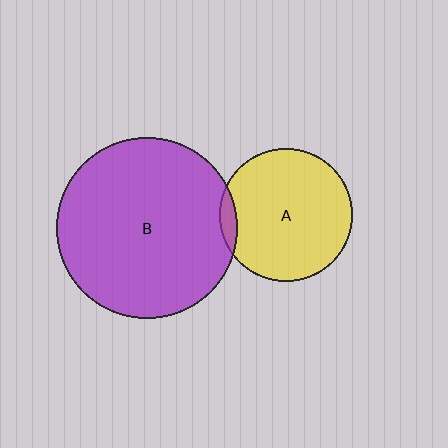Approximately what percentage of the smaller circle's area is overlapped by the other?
Approximately 5%.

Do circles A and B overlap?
Yes.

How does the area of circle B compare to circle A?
Approximately 1.8 times.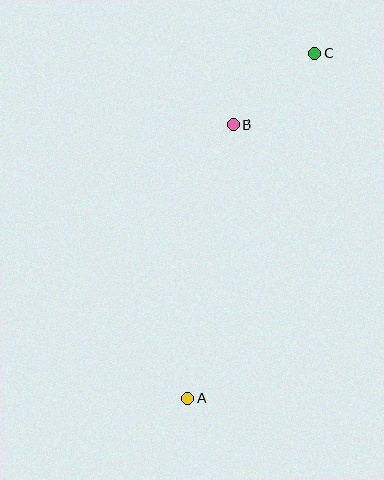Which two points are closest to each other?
Points B and C are closest to each other.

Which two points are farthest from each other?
Points A and C are farthest from each other.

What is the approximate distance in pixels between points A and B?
The distance between A and B is approximately 277 pixels.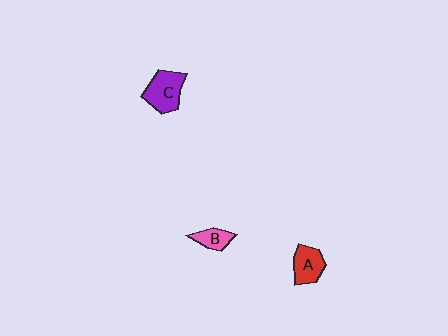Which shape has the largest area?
Shape C (purple).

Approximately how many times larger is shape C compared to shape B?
Approximately 1.9 times.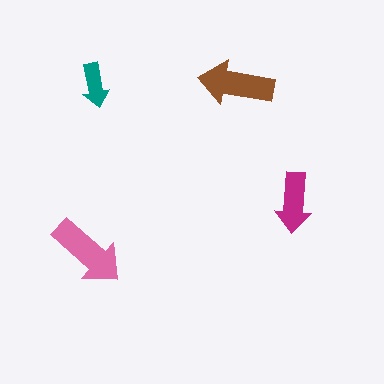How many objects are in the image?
There are 4 objects in the image.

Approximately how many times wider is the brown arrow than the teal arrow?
About 1.5 times wider.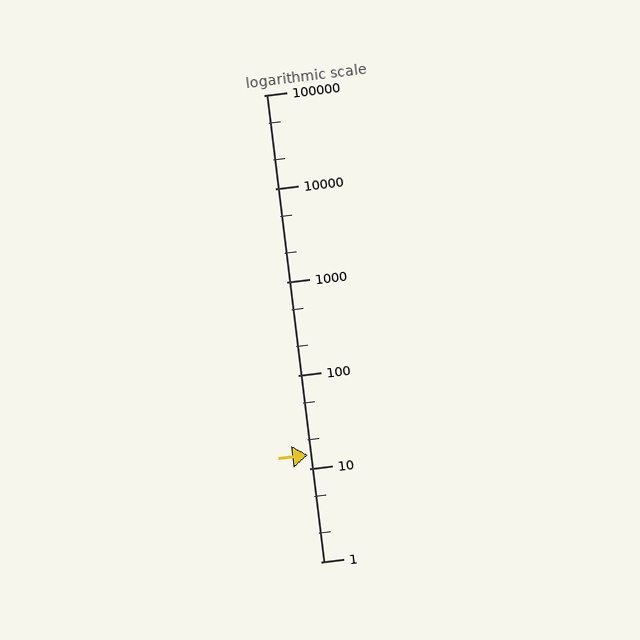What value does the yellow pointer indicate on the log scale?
The pointer indicates approximately 14.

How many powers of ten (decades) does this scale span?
The scale spans 5 decades, from 1 to 100000.